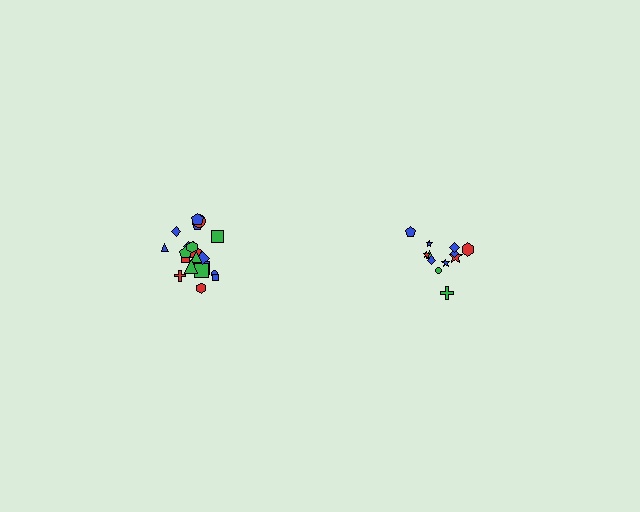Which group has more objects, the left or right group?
The left group.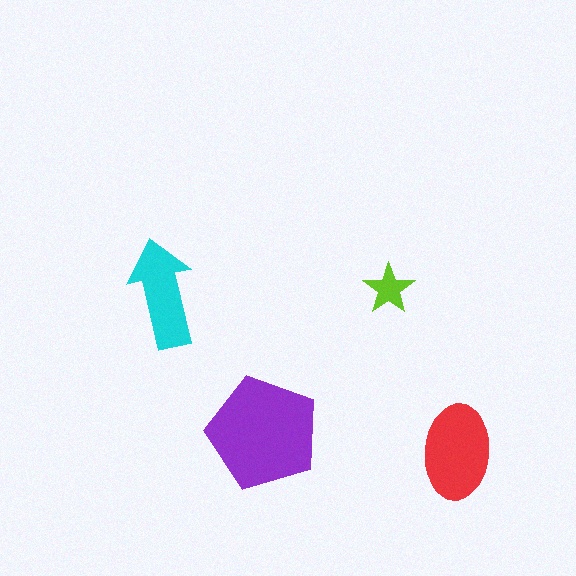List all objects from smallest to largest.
The lime star, the cyan arrow, the red ellipse, the purple pentagon.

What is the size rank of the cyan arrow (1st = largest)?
3rd.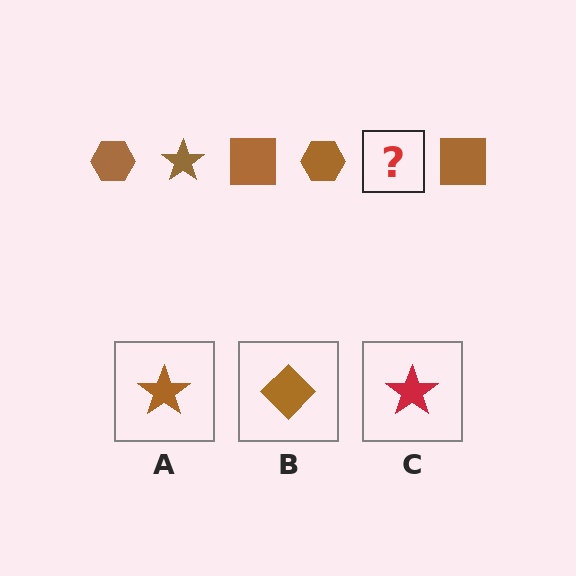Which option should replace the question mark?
Option A.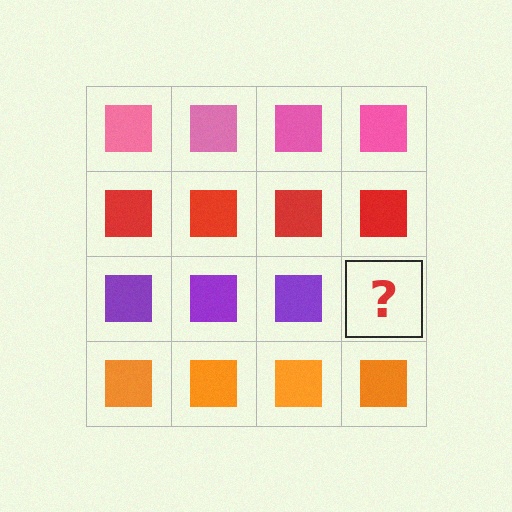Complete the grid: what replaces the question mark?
The question mark should be replaced with a purple square.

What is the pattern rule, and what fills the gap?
The rule is that each row has a consistent color. The gap should be filled with a purple square.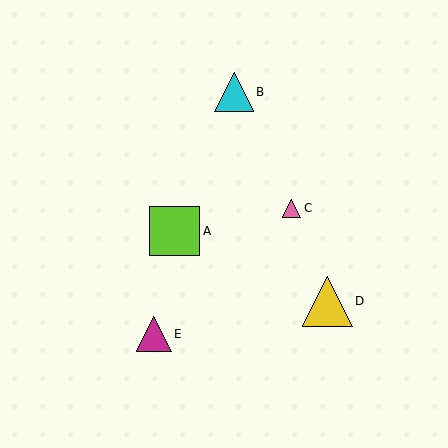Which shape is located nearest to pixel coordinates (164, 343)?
The magenta triangle (labeled E) at (154, 334) is nearest to that location.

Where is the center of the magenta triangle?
The center of the magenta triangle is at (154, 334).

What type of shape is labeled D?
Shape D is a yellow triangle.